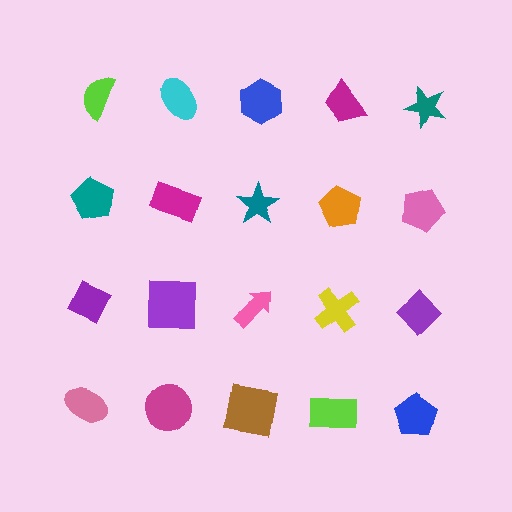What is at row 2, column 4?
An orange pentagon.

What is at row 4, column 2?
A magenta circle.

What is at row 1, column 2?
A cyan ellipse.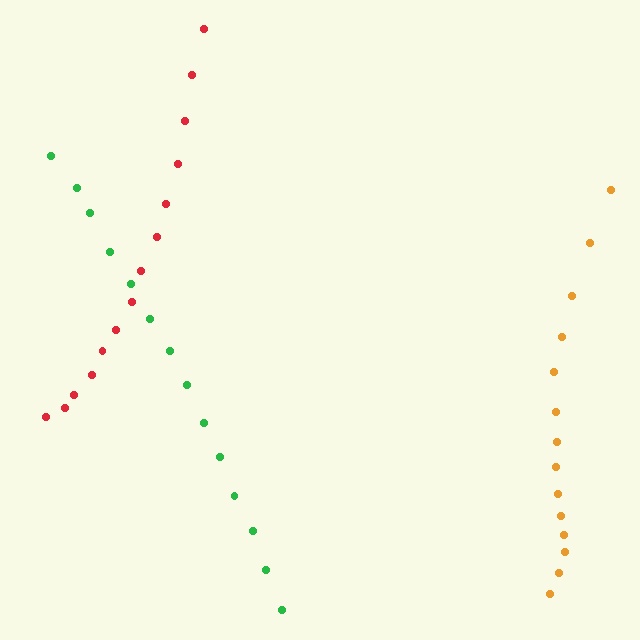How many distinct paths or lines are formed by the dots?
There are 3 distinct paths.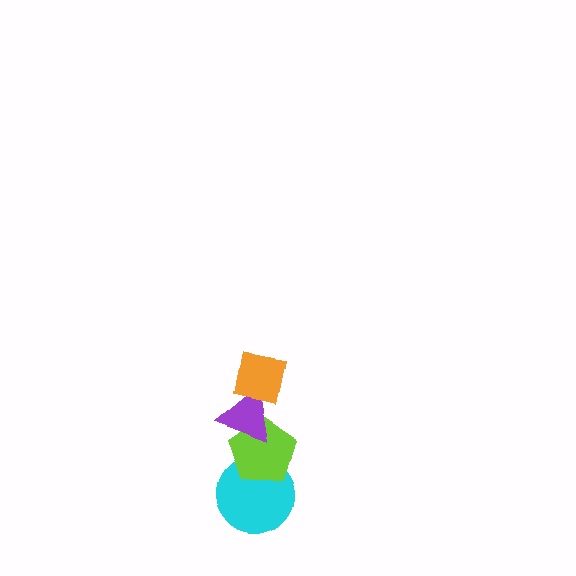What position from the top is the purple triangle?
The purple triangle is 2nd from the top.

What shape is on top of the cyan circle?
The lime pentagon is on top of the cyan circle.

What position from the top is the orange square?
The orange square is 1st from the top.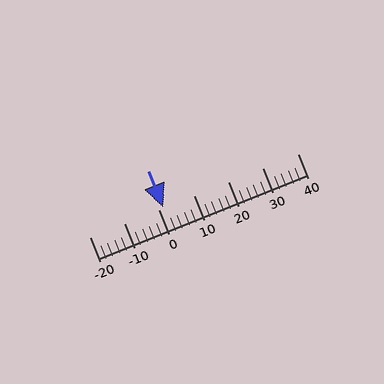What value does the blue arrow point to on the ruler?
The blue arrow points to approximately 1.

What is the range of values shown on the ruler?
The ruler shows values from -20 to 40.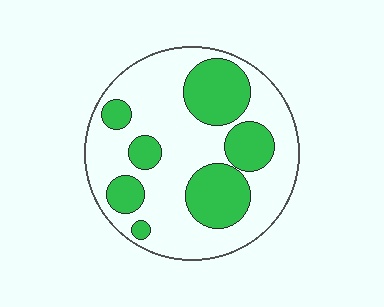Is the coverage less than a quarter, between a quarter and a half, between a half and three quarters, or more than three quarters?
Between a quarter and a half.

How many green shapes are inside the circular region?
7.